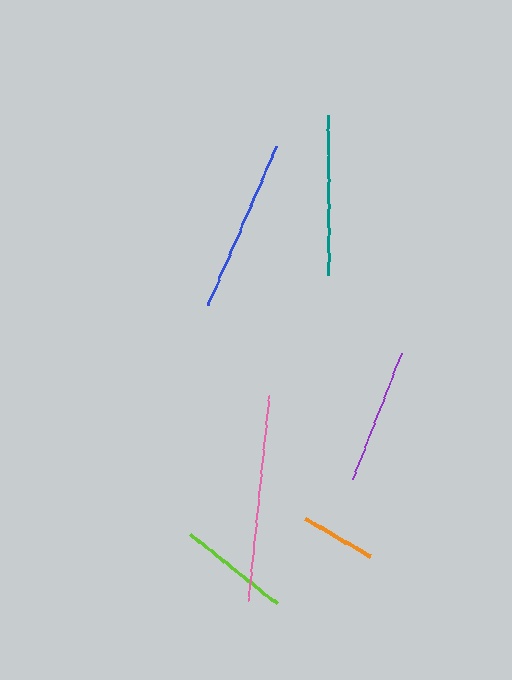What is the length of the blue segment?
The blue segment is approximately 173 pixels long.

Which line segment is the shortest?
The orange line is the shortest at approximately 75 pixels.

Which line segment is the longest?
The pink line is the longest at approximately 206 pixels.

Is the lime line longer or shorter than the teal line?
The teal line is longer than the lime line.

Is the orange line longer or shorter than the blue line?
The blue line is longer than the orange line.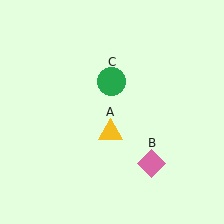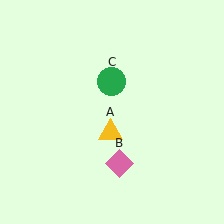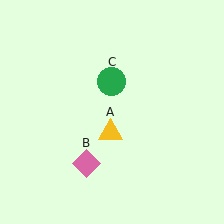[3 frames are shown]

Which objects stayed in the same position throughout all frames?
Yellow triangle (object A) and green circle (object C) remained stationary.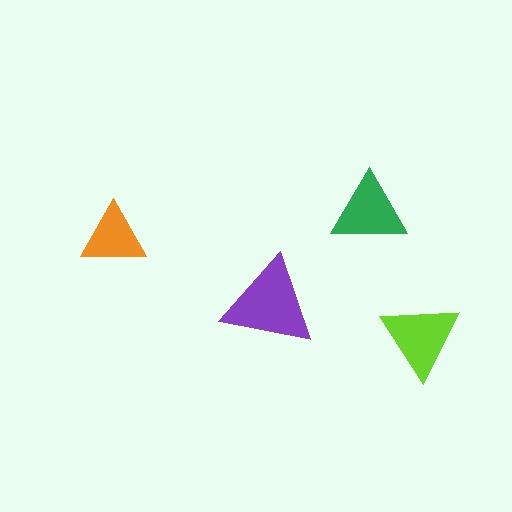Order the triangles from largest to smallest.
the purple one, the lime one, the green one, the orange one.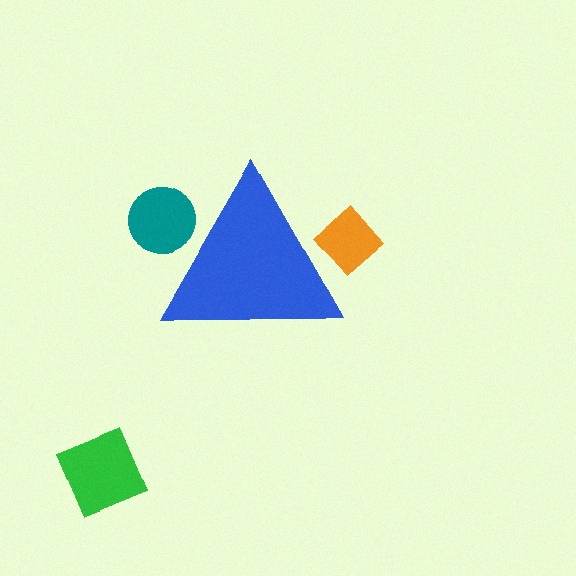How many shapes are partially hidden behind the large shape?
2 shapes are partially hidden.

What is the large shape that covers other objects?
A blue triangle.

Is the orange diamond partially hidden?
Yes, the orange diamond is partially hidden behind the blue triangle.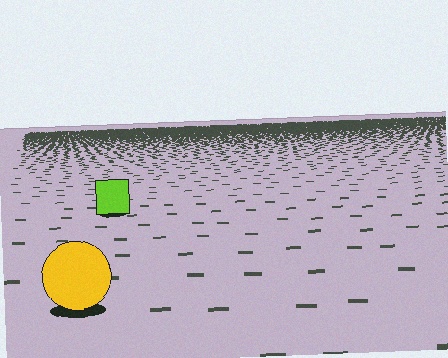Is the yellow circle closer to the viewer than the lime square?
Yes. The yellow circle is closer — you can tell from the texture gradient: the ground texture is coarser near it.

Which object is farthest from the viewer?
The lime square is farthest from the viewer. It appears smaller and the ground texture around it is denser.